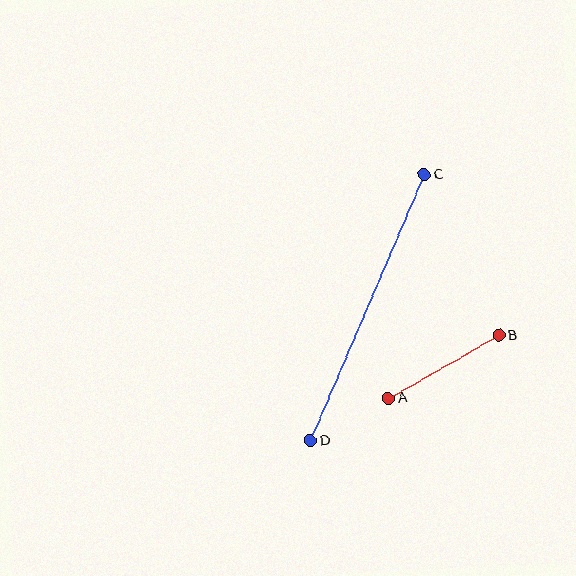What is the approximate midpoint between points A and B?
The midpoint is at approximately (444, 367) pixels.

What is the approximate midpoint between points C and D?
The midpoint is at approximately (367, 308) pixels.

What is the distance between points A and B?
The distance is approximately 127 pixels.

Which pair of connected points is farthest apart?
Points C and D are farthest apart.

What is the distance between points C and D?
The distance is approximately 289 pixels.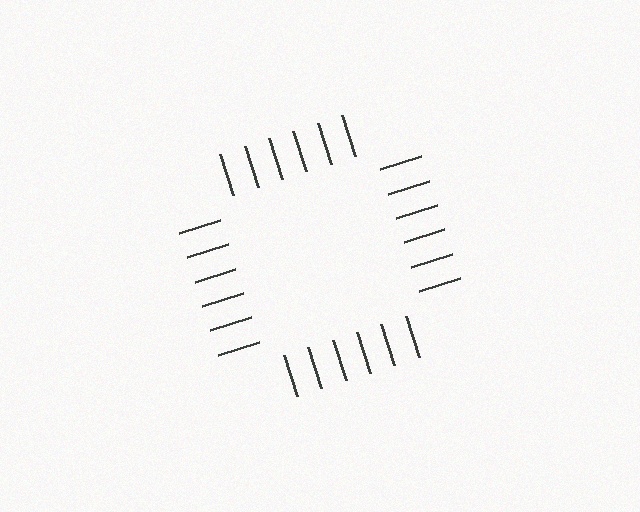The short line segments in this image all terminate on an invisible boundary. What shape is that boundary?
An illusory square — the line segments terminate on its edges but no continuous stroke is drawn.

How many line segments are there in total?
24 — 6 along each of the 4 edges.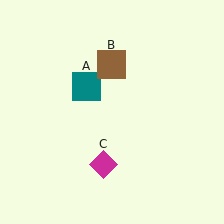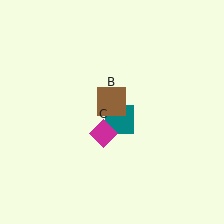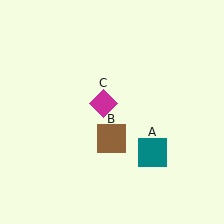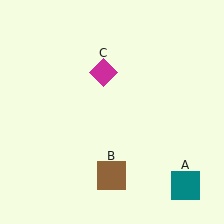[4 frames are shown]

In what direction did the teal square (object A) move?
The teal square (object A) moved down and to the right.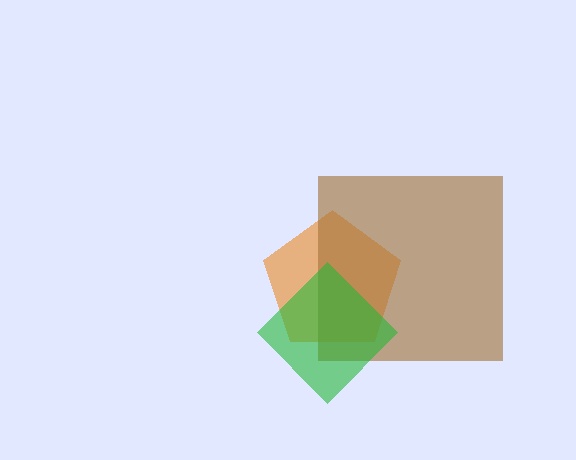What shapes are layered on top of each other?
The layered shapes are: an orange pentagon, a brown square, a green diamond.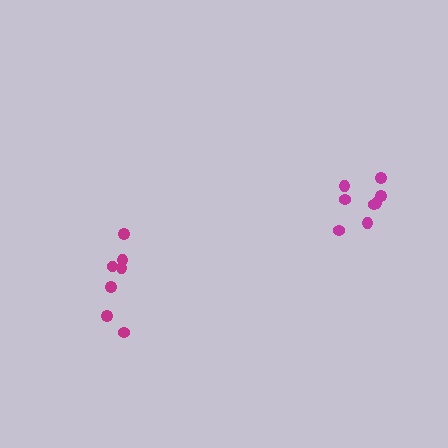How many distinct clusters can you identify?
There are 2 distinct clusters.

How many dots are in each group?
Group 1: 8 dots, Group 2: 7 dots (15 total).